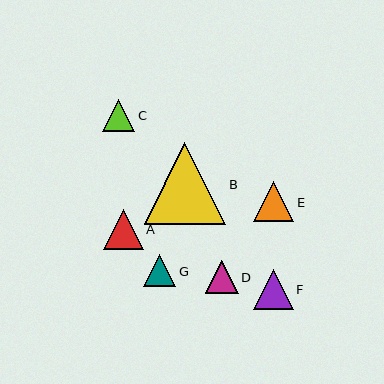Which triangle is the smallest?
Triangle G is the smallest with a size of approximately 32 pixels.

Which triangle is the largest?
Triangle B is the largest with a size of approximately 82 pixels.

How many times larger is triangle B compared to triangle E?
Triangle B is approximately 2.0 times the size of triangle E.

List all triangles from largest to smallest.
From largest to smallest: B, E, A, F, D, C, G.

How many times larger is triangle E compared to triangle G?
Triangle E is approximately 1.2 times the size of triangle G.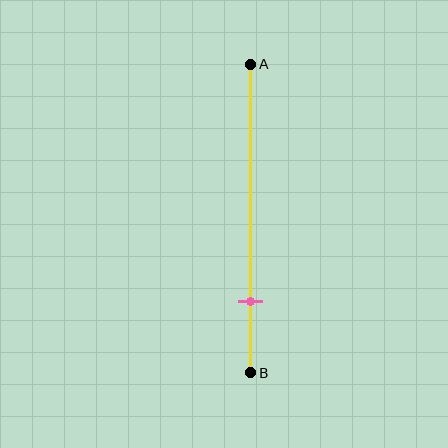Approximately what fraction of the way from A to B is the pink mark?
The pink mark is approximately 75% of the way from A to B.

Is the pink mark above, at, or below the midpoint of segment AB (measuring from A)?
The pink mark is below the midpoint of segment AB.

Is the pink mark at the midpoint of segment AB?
No, the mark is at about 75% from A, not at the 50% midpoint.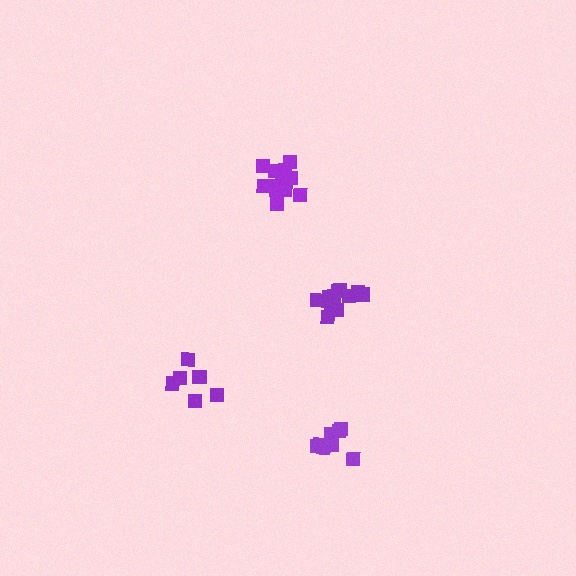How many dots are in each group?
Group 1: 12 dots, Group 2: 8 dots, Group 3: 6 dots, Group 4: 11 dots (37 total).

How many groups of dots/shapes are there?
There are 4 groups.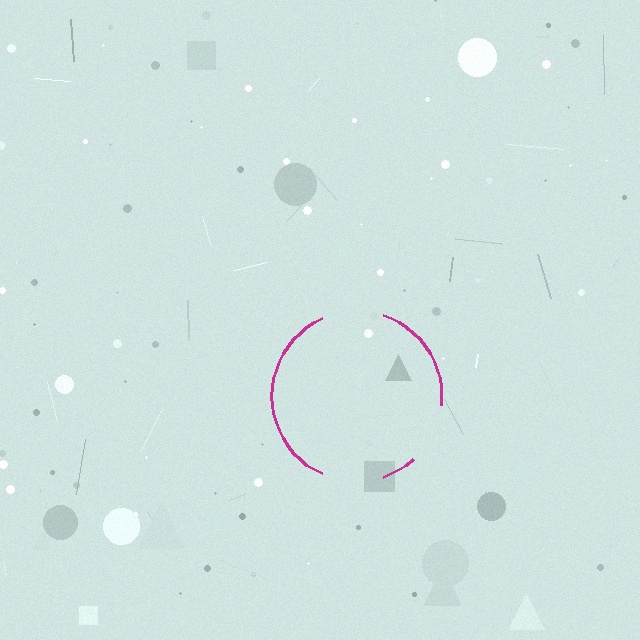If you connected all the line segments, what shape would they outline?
They would outline a circle.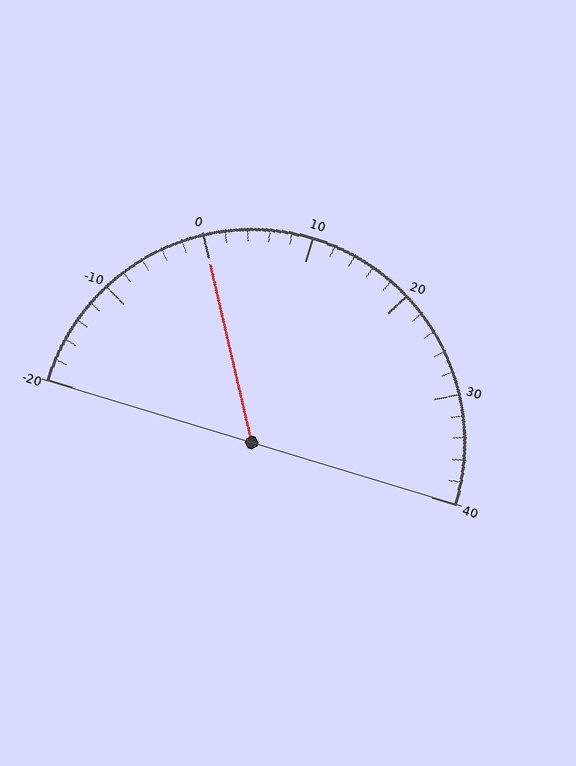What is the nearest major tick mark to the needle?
The nearest major tick mark is 0.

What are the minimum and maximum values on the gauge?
The gauge ranges from -20 to 40.